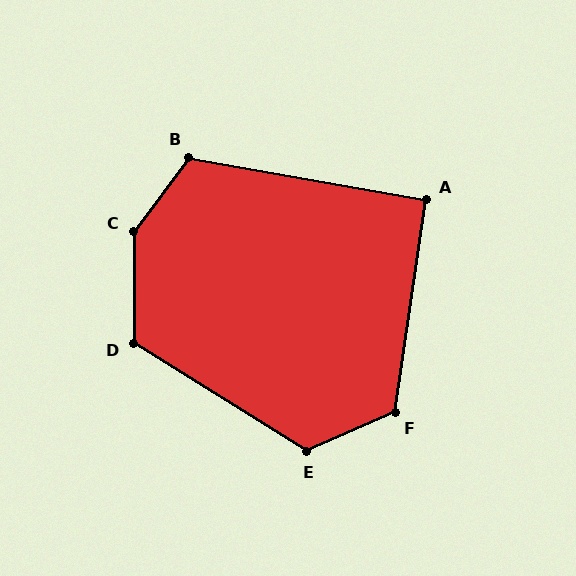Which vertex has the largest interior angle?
C, at approximately 144 degrees.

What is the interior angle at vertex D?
Approximately 122 degrees (obtuse).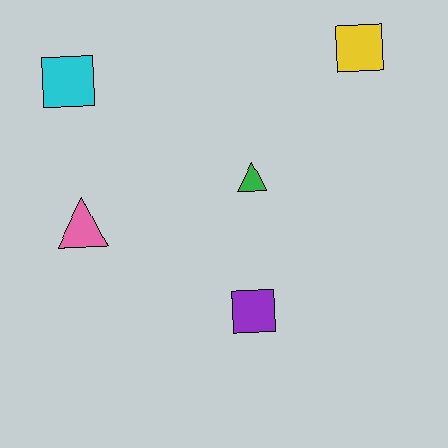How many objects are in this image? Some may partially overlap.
There are 5 objects.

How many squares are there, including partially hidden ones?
There are 3 squares.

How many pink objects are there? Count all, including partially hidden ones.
There is 1 pink object.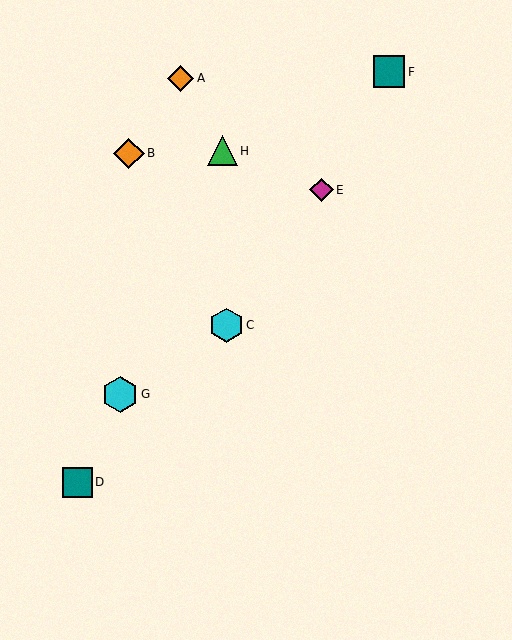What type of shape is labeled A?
Shape A is an orange diamond.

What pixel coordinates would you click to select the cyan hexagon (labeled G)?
Click at (120, 394) to select the cyan hexagon G.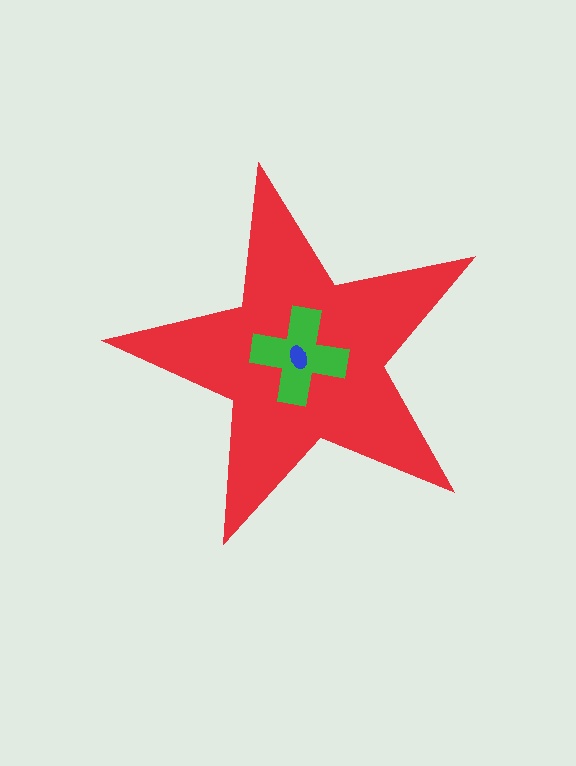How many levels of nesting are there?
3.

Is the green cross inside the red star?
Yes.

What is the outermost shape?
The red star.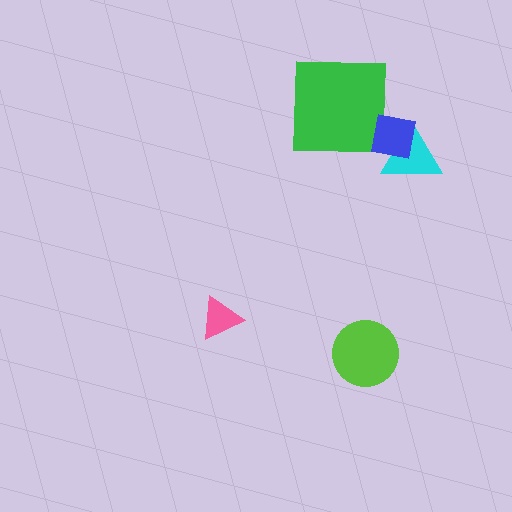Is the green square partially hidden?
Yes, it is partially covered by another shape.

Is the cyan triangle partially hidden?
Yes, it is partially covered by another shape.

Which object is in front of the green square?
The blue square is in front of the green square.